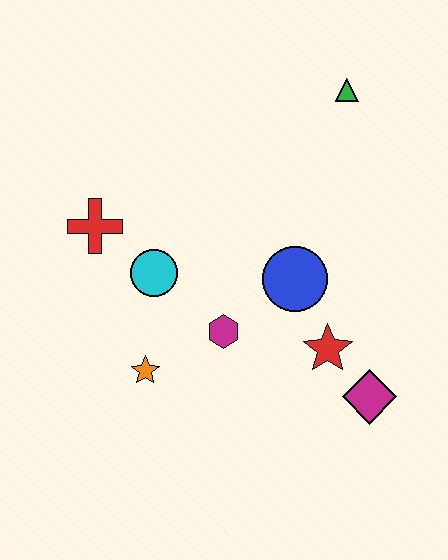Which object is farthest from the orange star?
The green triangle is farthest from the orange star.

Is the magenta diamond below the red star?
Yes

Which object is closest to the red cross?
The cyan circle is closest to the red cross.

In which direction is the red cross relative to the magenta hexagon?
The red cross is to the left of the magenta hexagon.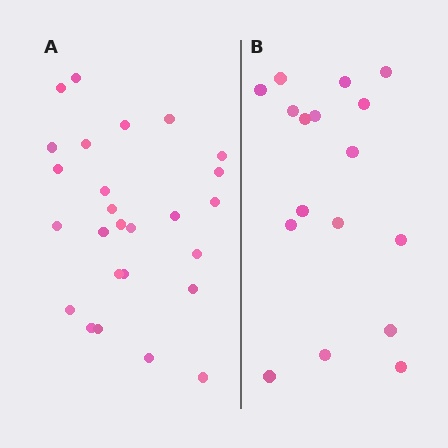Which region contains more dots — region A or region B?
Region A (the left region) has more dots.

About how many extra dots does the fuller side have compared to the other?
Region A has roughly 8 or so more dots than region B.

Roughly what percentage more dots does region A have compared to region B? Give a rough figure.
About 55% more.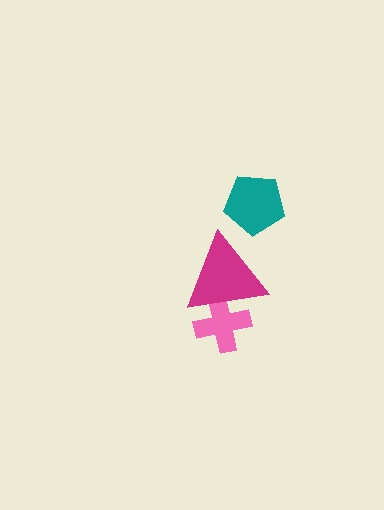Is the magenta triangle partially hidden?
No, no other shape covers it.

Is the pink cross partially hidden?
Yes, it is partially covered by another shape.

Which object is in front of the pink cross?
The magenta triangle is in front of the pink cross.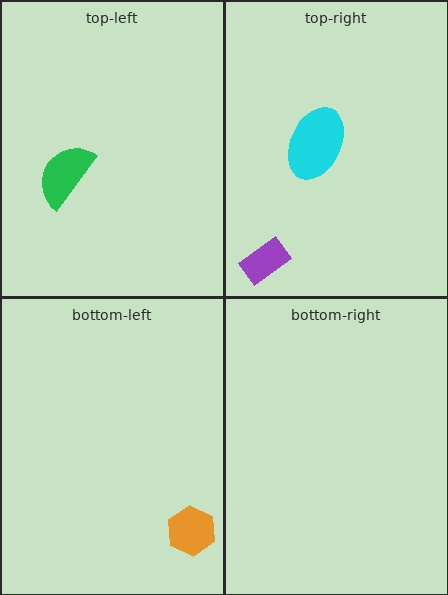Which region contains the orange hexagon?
The bottom-left region.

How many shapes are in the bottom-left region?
1.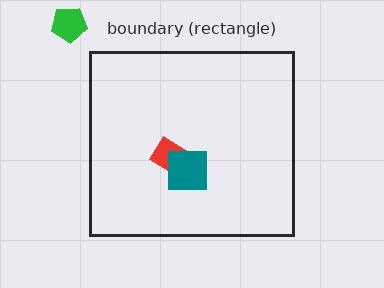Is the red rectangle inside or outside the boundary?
Inside.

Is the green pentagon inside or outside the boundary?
Outside.